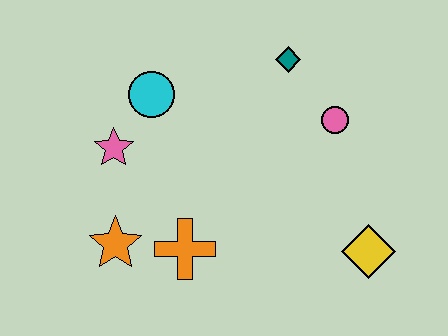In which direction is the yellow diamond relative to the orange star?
The yellow diamond is to the right of the orange star.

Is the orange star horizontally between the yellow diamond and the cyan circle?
No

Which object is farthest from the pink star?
The yellow diamond is farthest from the pink star.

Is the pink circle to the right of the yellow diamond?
No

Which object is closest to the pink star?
The cyan circle is closest to the pink star.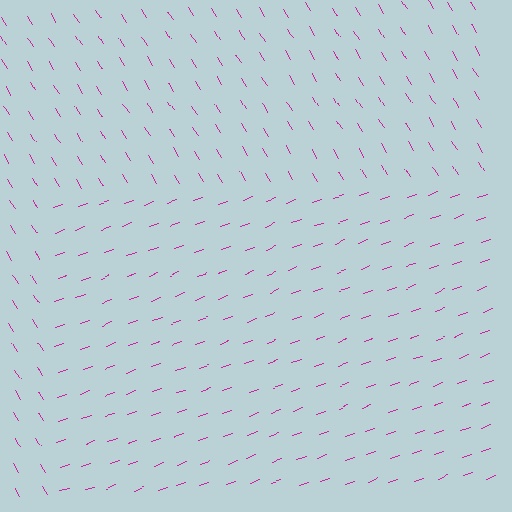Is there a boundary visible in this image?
Yes, there is a texture boundary formed by a change in line orientation.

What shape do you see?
I see a rectangle.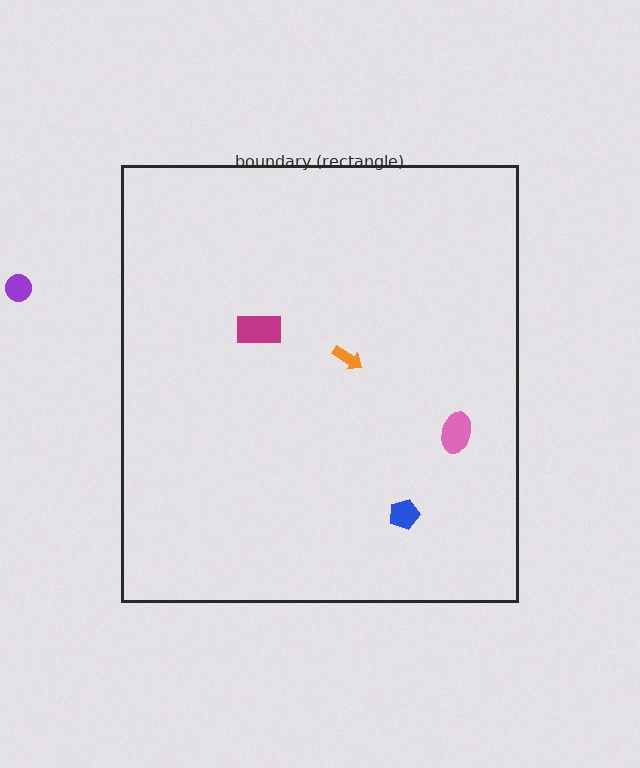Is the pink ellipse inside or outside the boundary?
Inside.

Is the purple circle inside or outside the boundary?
Outside.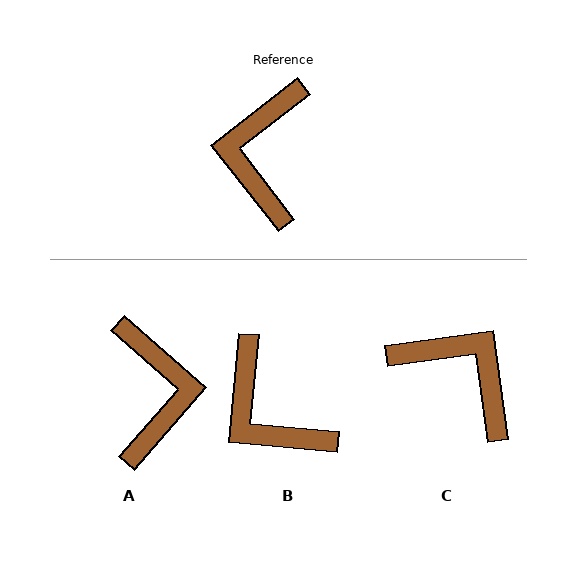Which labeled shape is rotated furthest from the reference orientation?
A, about 169 degrees away.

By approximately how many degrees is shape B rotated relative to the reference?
Approximately 47 degrees counter-clockwise.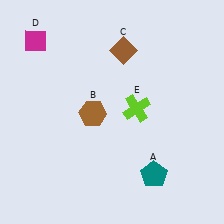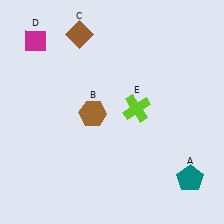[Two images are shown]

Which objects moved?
The objects that moved are: the teal pentagon (A), the brown diamond (C).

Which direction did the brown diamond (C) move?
The brown diamond (C) moved left.